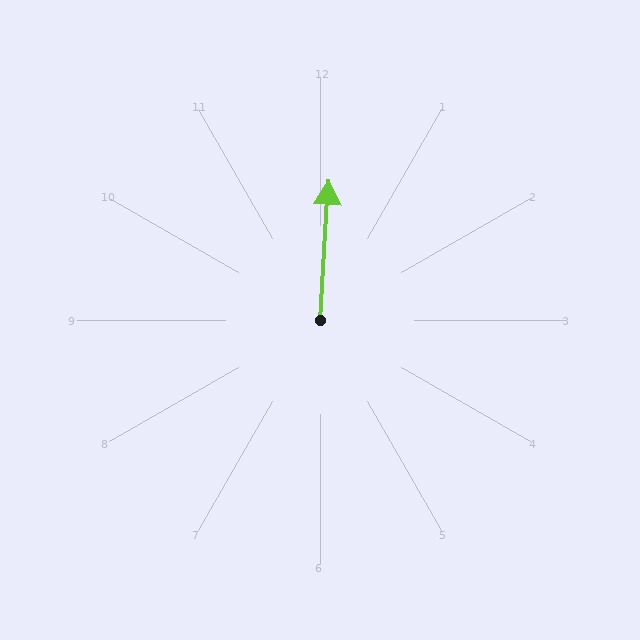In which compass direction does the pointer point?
North.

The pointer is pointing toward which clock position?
Roughly 12 o'clock.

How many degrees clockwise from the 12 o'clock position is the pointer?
Approximately 4 degrees.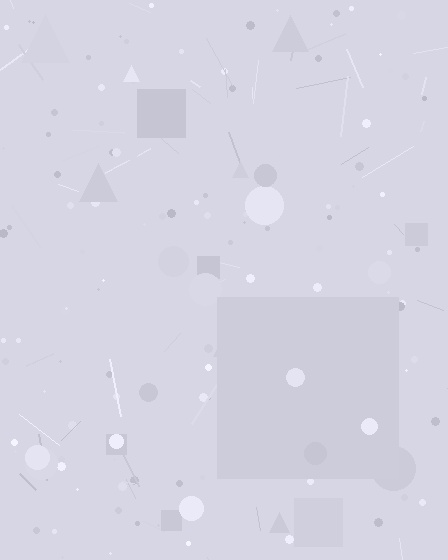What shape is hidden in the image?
A square is hidden in the image.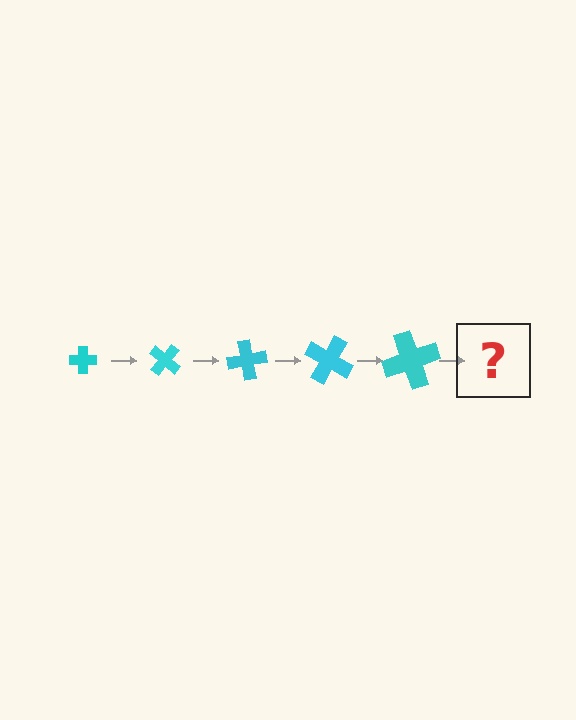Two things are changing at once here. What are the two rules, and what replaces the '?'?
The two rules are that the cross grows larger each step and it rotates 40 degrees each step. The '?' should be a cross, larger than the previous one and rotated 200 degrees from the start.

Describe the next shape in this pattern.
It should be a cross, larger than the previous one and rotated 200 degrees from the start.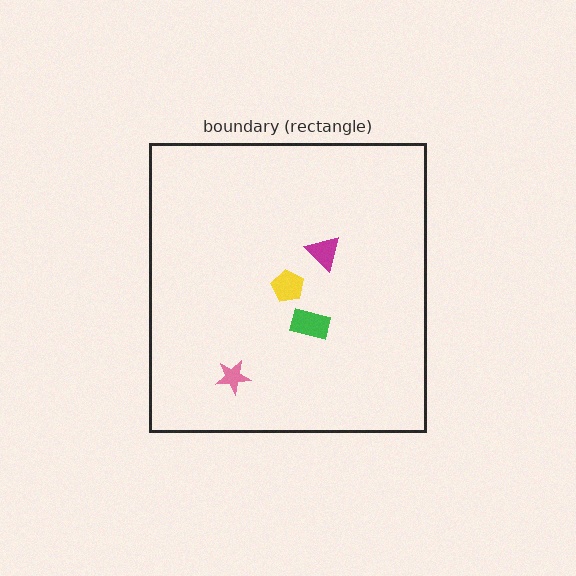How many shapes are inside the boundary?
4 inside, 0 outside.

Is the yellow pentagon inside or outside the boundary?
Inside.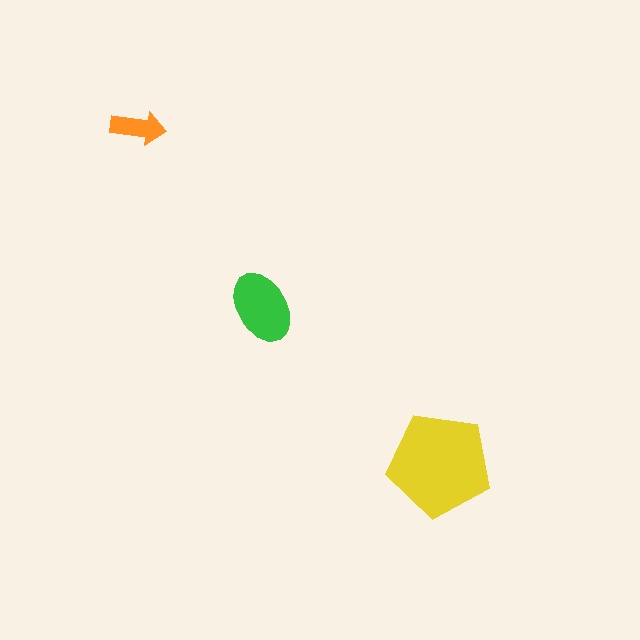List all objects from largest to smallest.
The yellow pentagon, the green ellipse, the orange arrow.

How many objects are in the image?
There are 3 objects in the image.